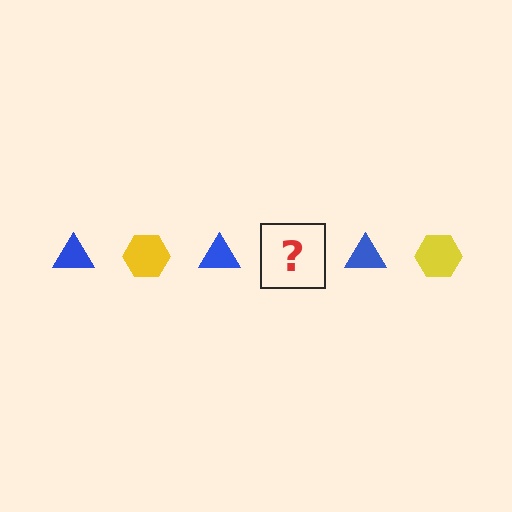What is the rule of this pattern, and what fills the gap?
The rule is that the pattern alternates between blue triangle and yellow hexagon. The gap should be filled with a yellow hexagon.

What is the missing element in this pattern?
The missing element is a yellow hexagon.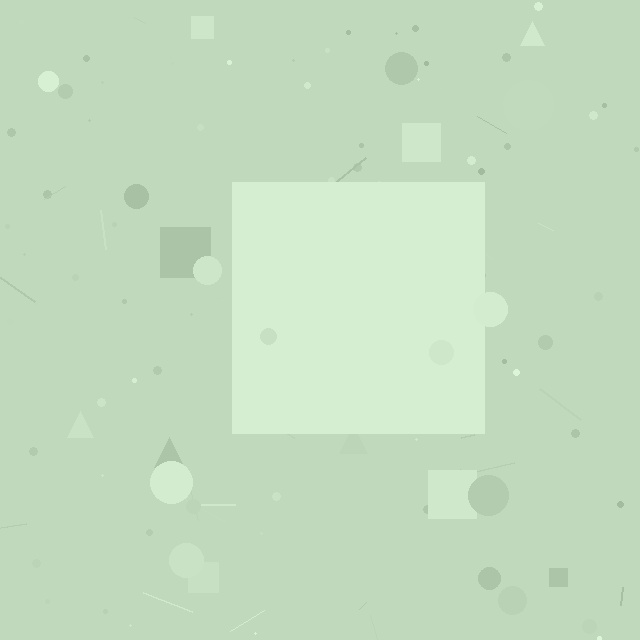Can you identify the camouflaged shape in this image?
The camouflaged shape is a square.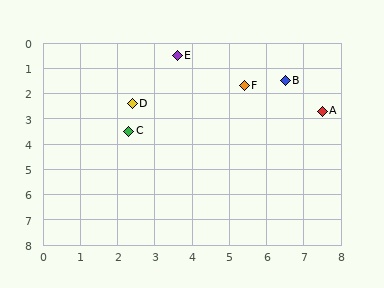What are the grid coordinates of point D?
Point D is at approximately (2.4, 2.4).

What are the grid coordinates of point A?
Point A is at approximately (7.5, 2.7).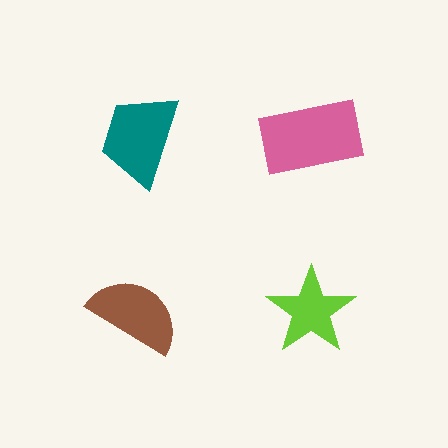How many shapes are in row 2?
2 shapes.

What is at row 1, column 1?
A teal trapezoid.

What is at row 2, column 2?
A lime star.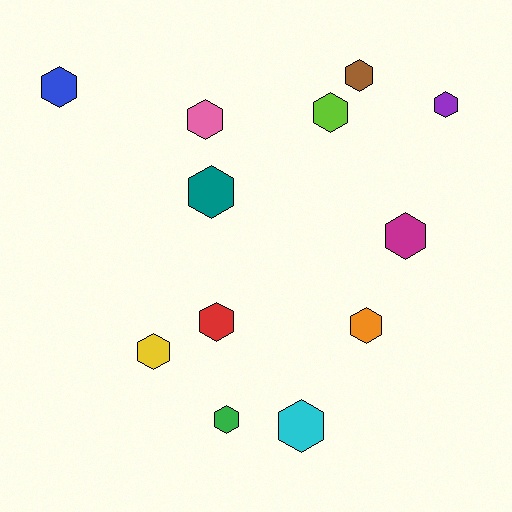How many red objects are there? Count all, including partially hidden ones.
There is 1 red object.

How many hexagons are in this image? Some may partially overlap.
There are 12 hexagons.